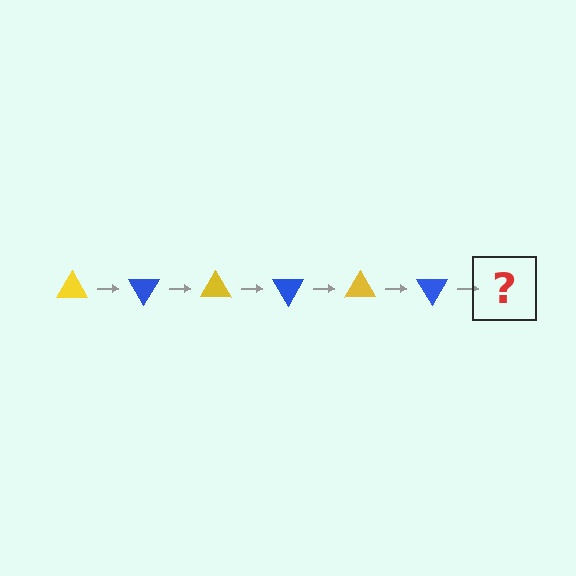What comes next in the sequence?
The next element should be a yellow triangle, rotated 360 degrees from the start.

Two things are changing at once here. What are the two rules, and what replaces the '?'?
The two rules are that it rotates 60 degrees each step and the color cycles through yellow and blue. The '?' should be a yellow triangle, rotated 360 degrees from the start.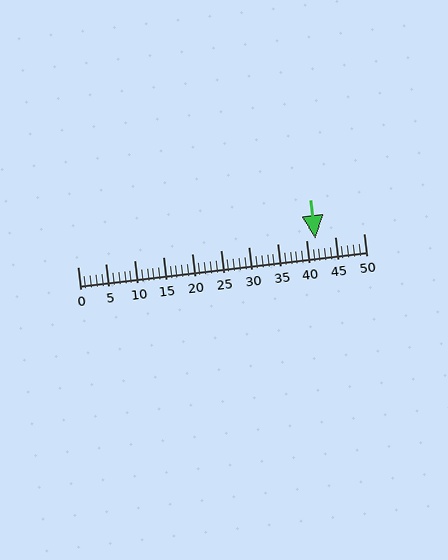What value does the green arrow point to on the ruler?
The green arrow points to approximately 42.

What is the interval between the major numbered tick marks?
The major tick marks are spaced 5 units apart.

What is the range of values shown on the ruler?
The ruler shows values from 0 to 50.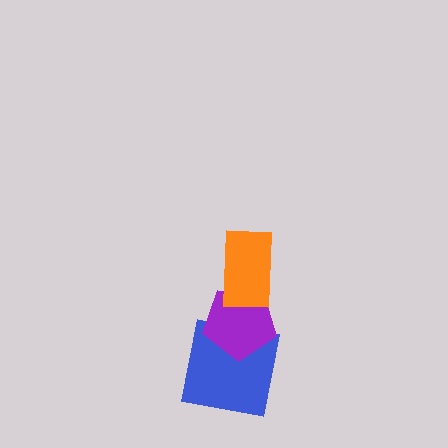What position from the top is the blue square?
The blue square is 3rd from the top.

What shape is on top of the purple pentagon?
The orange rectangle is on top of the purple pentagon.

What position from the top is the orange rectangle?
The orange rectangle is 1st from the top.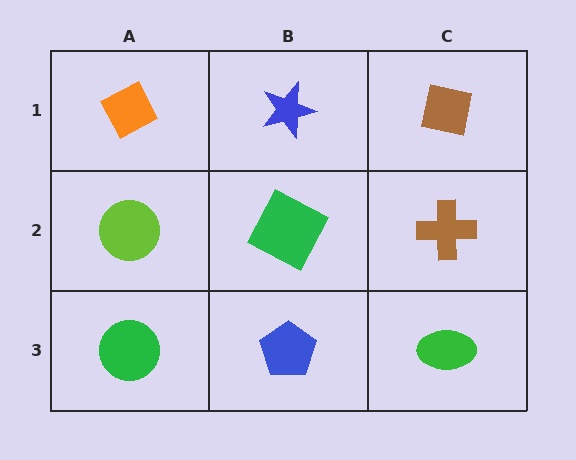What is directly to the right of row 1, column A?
A blue star.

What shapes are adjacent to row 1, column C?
A brown cross (row 2, column C), a blue star (row 1, column B).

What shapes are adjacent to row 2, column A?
An orange diamond (row 1, column A), a green circle (row 3, column A), a green square (row 2, column B).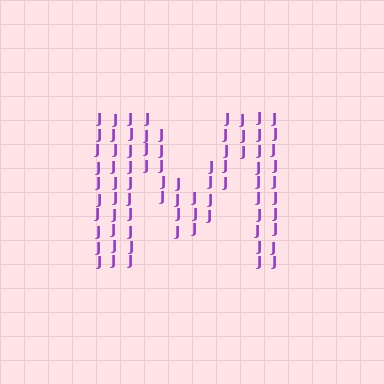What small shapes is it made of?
It is made of small letter J's.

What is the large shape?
The large shape is the letter M.